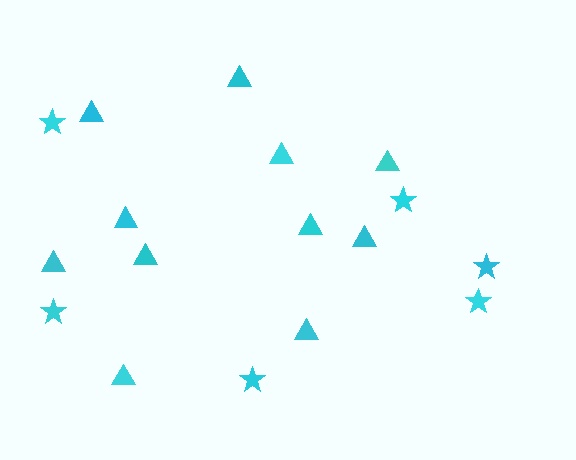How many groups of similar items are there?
There are 2 groups: one group of triangles (11) and one group of stars (6).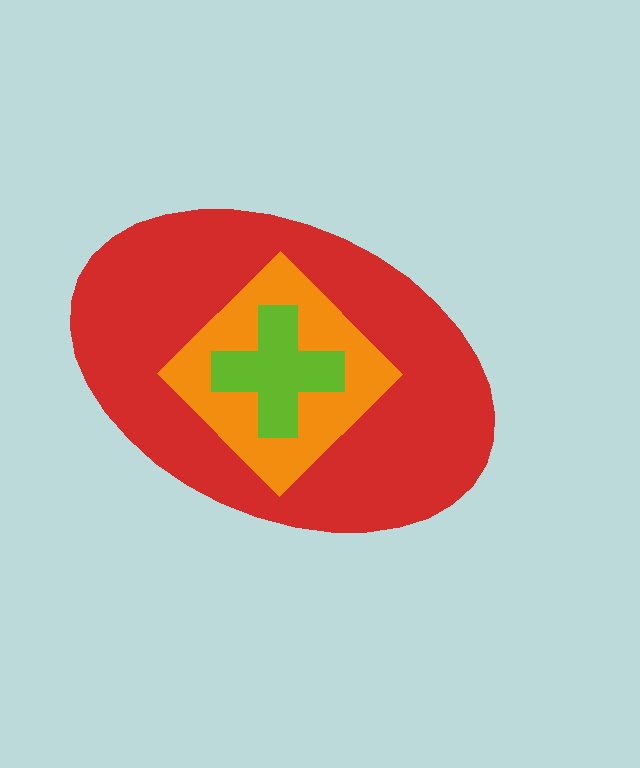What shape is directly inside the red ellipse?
The orange diamond.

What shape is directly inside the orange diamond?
The lime cross.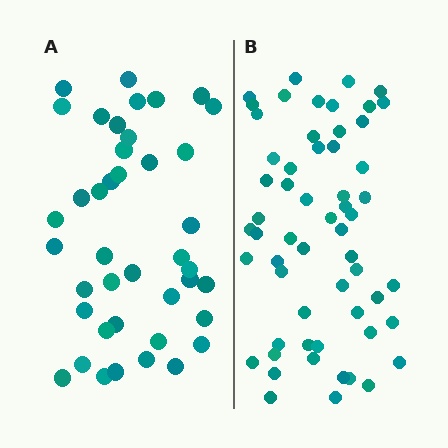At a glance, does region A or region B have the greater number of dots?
Region B (the right region) has more dots.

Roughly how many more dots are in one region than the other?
Region B has approximately 15 more dots than region A.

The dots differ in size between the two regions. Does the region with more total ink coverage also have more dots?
No. Region A has more total ink coverage because its dots are larger, but region B actually contains more individual dots. Total area can be misleading — the number of items is what matters here.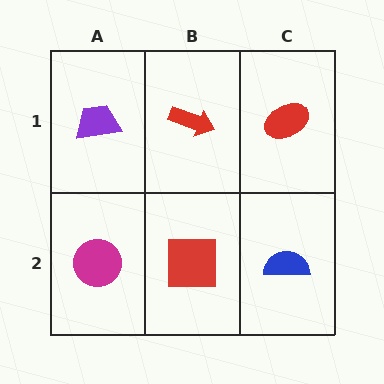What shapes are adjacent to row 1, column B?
A red square (row 2, column B), a purple trapezoid (row 1, column A), a red ellipse (row 1, column C).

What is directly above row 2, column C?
A red ellipse.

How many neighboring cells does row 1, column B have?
3.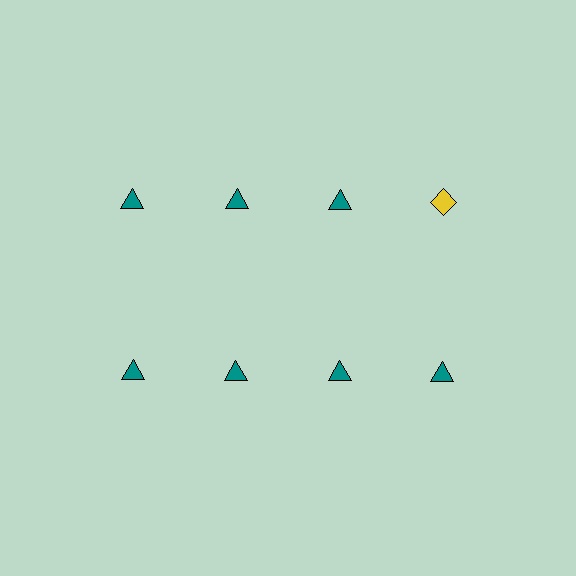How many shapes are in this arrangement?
There are 8 shapes arranged in a grid pattern.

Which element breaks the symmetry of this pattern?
The yellow diamond in the top row, second from right column breaks the symmetry. All other shapes are teal triangles.